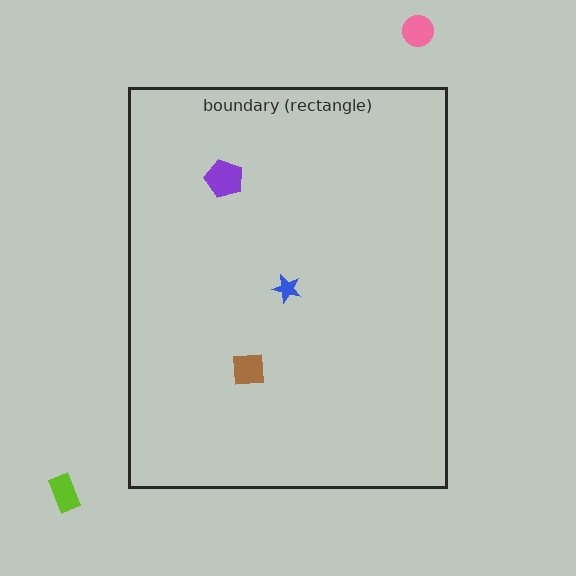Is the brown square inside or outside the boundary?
Inside.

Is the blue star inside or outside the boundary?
Inside.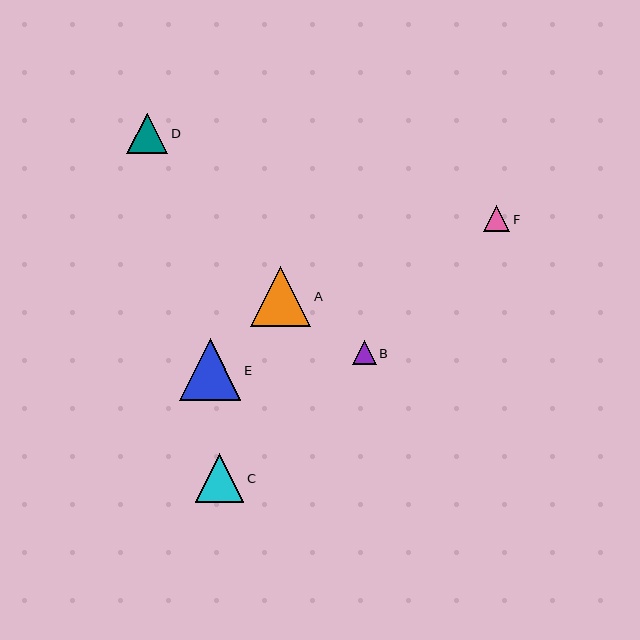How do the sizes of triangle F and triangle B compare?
Triangle F and triangle B are approximately the same size.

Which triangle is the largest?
Triangle E is the largest with a size of approximately 62 pixels.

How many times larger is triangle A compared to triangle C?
Triangle A is approximately 1.2 times the size of triangle C.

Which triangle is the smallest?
Triangle B is the smallest with a size of approximately 24 pixels.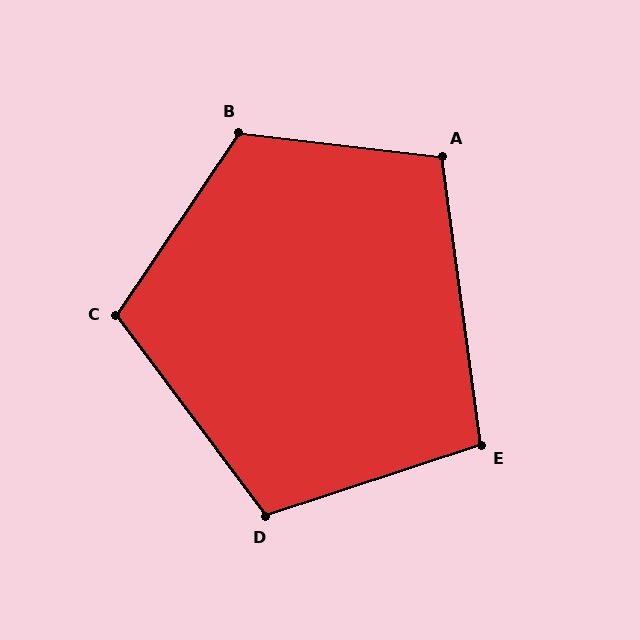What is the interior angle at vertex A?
Approximately 104 degrees (obtuse).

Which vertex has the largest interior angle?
B, at approximately 117 degrees.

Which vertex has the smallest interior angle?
E, at approximately 101 degrees.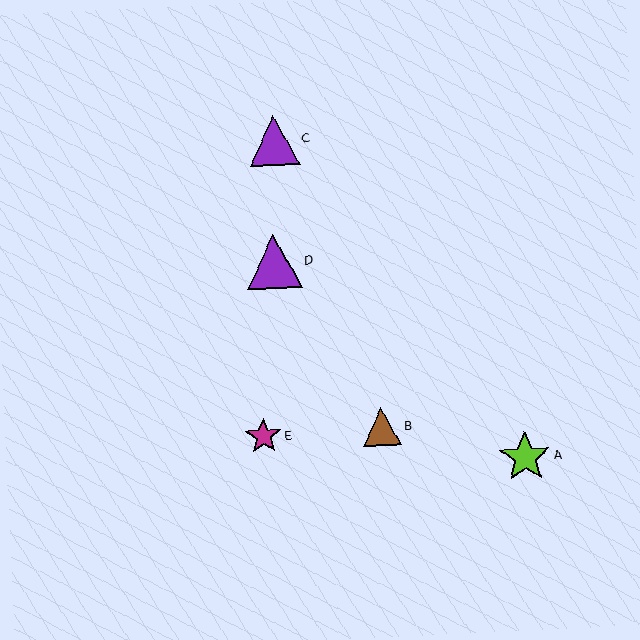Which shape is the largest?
The purple triangle (labeled D) is the largest.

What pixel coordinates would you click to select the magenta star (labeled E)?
Click at (263, 436) to select the magenta star E.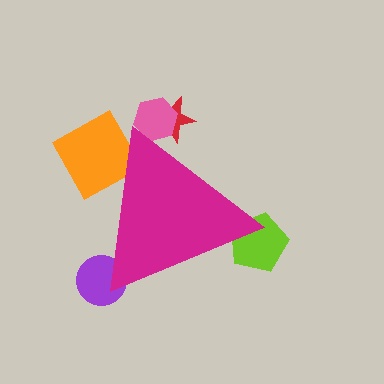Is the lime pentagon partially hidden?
Yes, the lime pentagon is partially hidden behind the magenta triangle.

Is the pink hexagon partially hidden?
Yes, the pink hexagon is partially hidden behind the magenta triangle.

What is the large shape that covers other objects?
A magenta triangle.